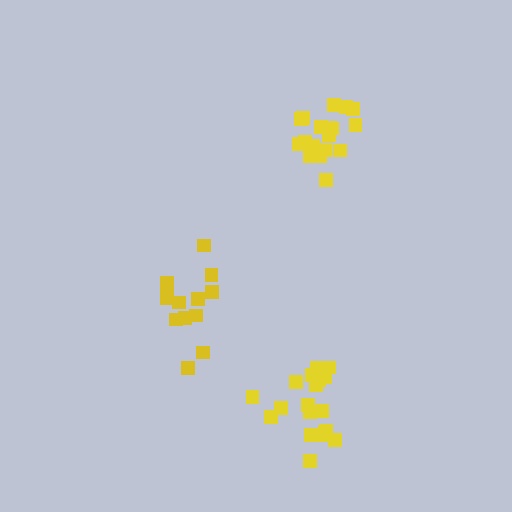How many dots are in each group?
Group 1: 13 dots, Group 2: 19 dots, Group 3: 18 dots (50 total).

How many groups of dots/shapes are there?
There are 3 groups.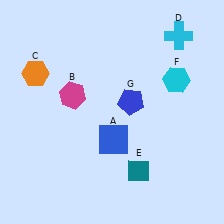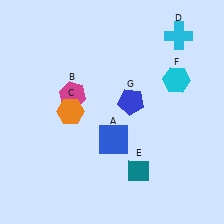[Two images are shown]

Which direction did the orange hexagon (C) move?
The orange hexagon (C) moved down.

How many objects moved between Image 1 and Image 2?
1 object moved between the two images.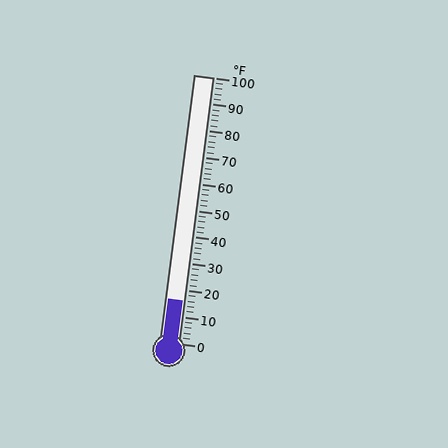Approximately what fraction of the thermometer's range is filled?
The thermometer is filled to approximately 15% of its range.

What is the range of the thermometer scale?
The thermometer scale ranges from 0°F to 100°F.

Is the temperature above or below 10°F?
The temperature is above 10°F.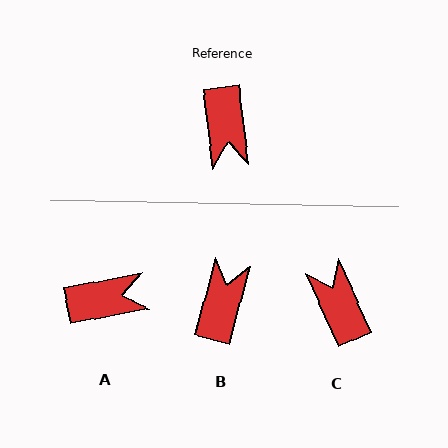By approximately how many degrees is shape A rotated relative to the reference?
Approximately 94 degrees counter-clockwise.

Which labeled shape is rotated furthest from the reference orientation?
C, about 163 degrees away.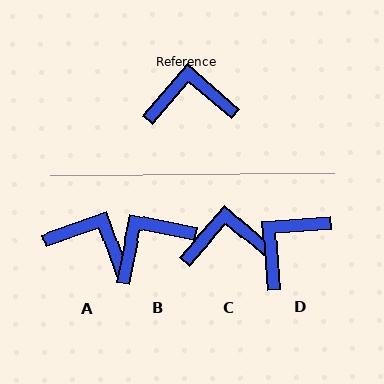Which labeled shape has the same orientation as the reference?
C.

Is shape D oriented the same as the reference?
No, it is off by about 45 degrees.